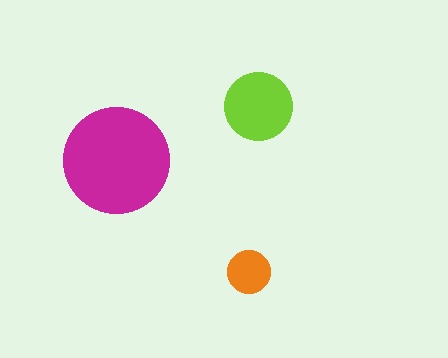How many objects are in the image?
There are 3 objects in the image.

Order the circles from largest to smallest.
the magenta one, the lime one, the orange one.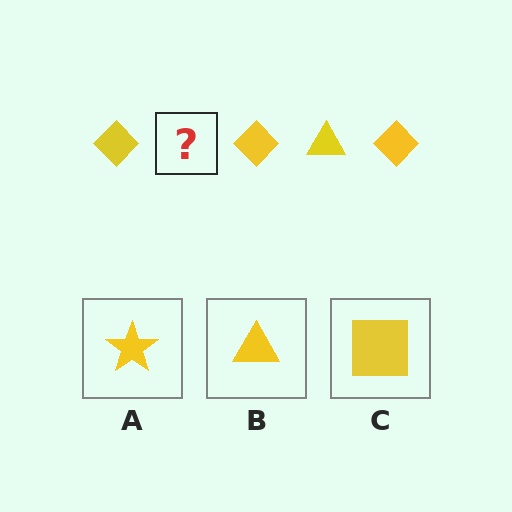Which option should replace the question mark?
Option B.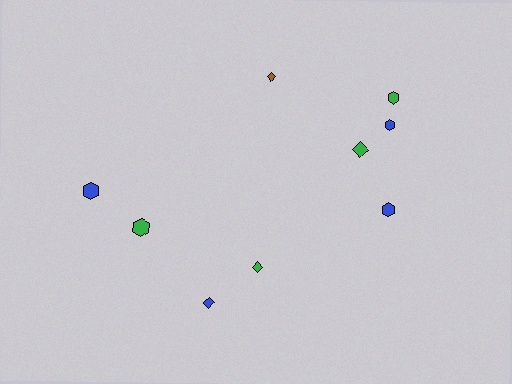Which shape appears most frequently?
Hexagon, with 5 objects.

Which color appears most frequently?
Blue, with 4 objects.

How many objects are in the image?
There are 9 objects.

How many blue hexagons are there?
There are 3 blue hexagons.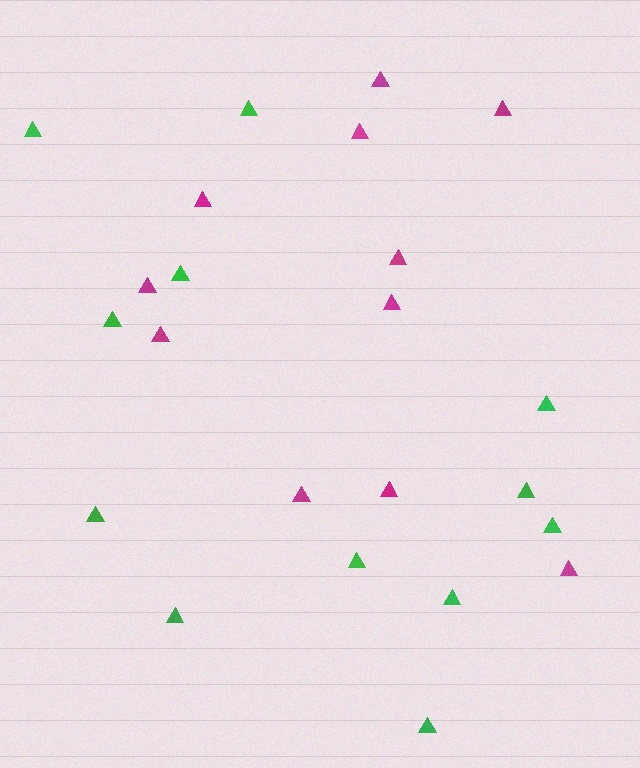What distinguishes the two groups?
There are 2 groups: one group of magenta triangles (11) and one group of green triangles (12).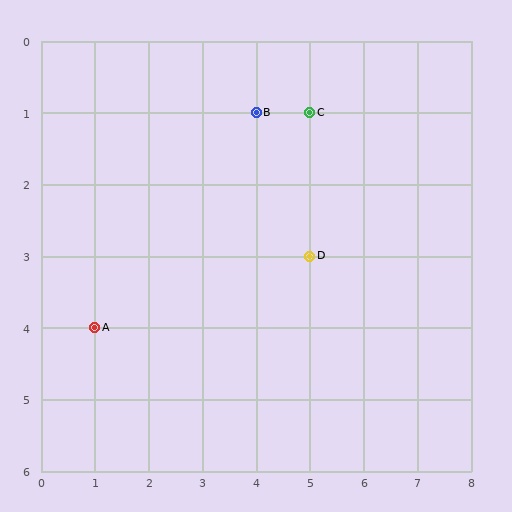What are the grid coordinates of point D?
Point D is at grid coordinates (5, 3).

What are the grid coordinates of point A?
Point A is at grid coordinates (1, 4).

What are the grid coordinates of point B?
Point B is at grid coordinates (4, 1).